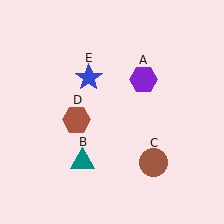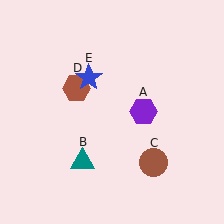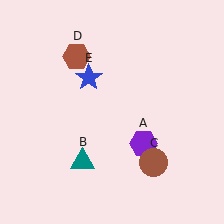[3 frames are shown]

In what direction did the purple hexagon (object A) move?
The purple hexagon (object A) moved down.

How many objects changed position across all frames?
2 objects changed position: purple hexagon (object A), brown hexagon (object D).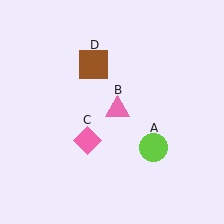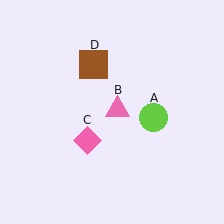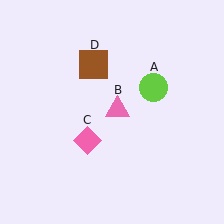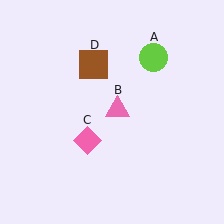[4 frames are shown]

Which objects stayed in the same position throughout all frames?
Pink triangle (object B) and pink diamond (object C) and brown square (object D) remained stationary.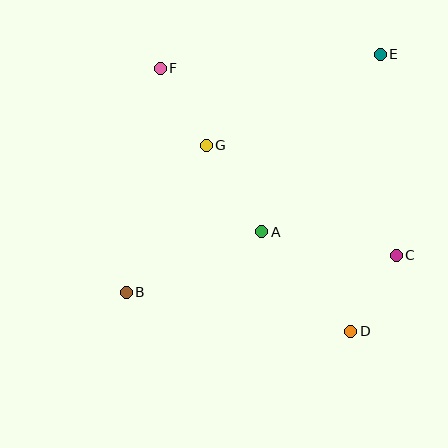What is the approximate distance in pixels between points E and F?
The distance between E and F is approximately 220 pixels.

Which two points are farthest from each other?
Points B and E are farthest from each other.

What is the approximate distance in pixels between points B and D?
The distance between B and D is approximately 228 pixels.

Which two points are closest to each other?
Points C and D are closest to each other.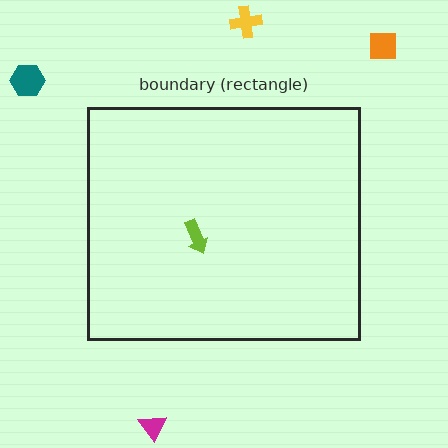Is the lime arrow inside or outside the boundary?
Inside.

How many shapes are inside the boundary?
1 inside, 4 outside.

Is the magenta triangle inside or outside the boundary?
Outside.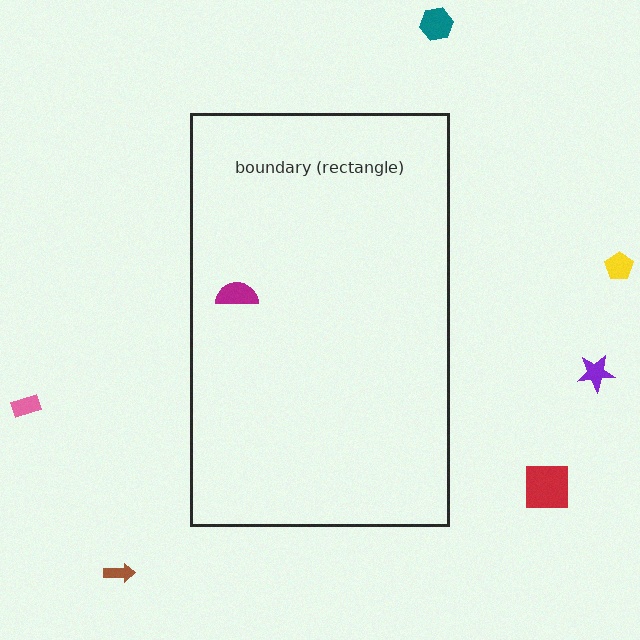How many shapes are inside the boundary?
1 inside, 6 outside.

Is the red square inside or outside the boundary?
Outside.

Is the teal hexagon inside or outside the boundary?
Outside.